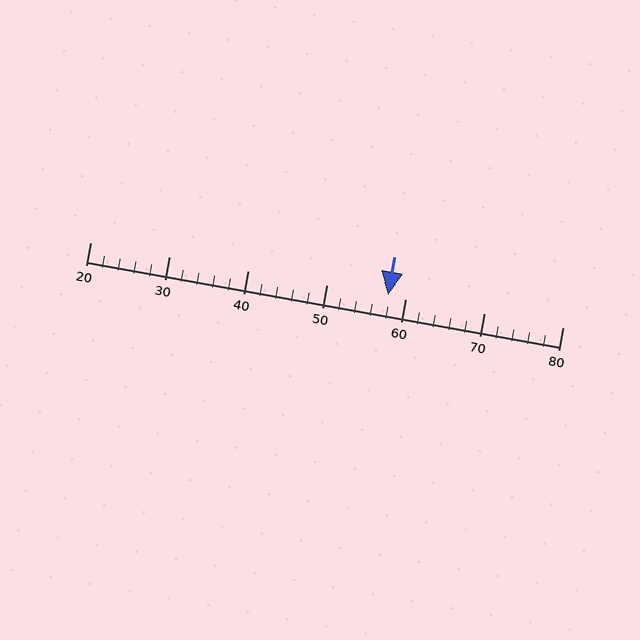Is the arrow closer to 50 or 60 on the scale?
The arrow is closer to 60.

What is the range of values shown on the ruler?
The ruler shows values from 20 to 80.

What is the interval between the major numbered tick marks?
The major tick marks are spaced 10 units apart.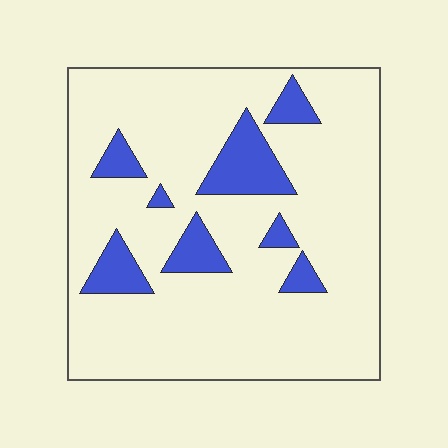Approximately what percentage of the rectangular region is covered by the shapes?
Approximately 15%.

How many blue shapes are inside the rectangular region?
8.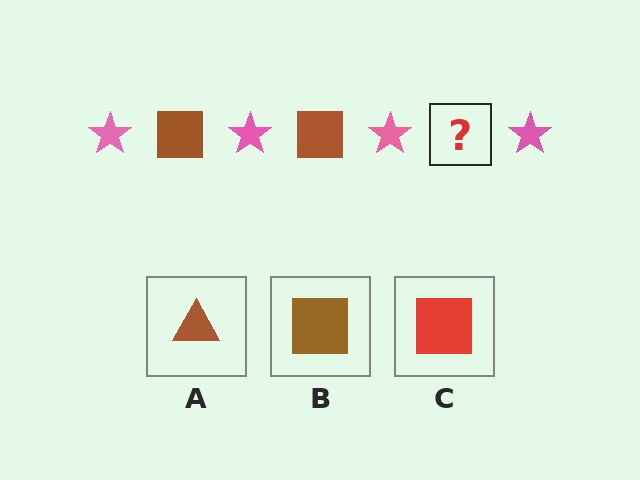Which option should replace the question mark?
Option B.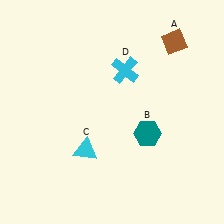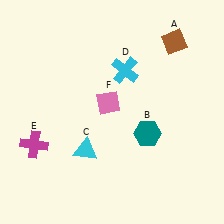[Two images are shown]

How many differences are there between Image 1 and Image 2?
There are 2 differences between the two images.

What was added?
A magenta cross (E), a pink diamond (F) were added in Image 2.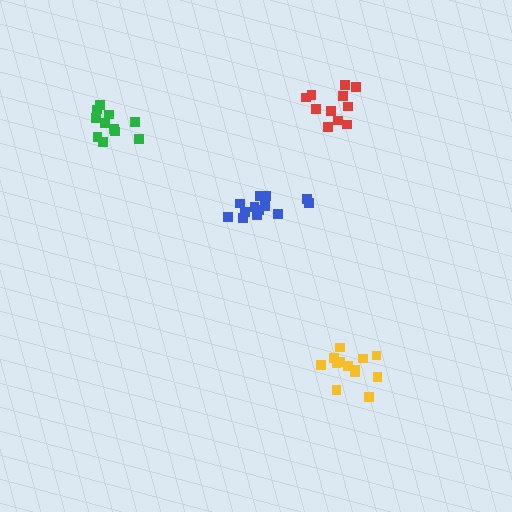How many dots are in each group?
Group 1: 13 dots, Group 2: 13 dots, Group 3: 11 dots, Group 4: 11 dots (48 total).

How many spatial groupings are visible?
There are 4 spatial groupings.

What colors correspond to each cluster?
The clusters are colored: yellow, blue, red, green.